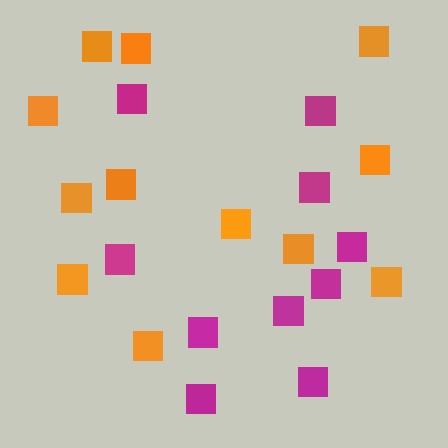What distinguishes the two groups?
There are 2 groups: one group of orange squares (12) and one group of magenta squares (10).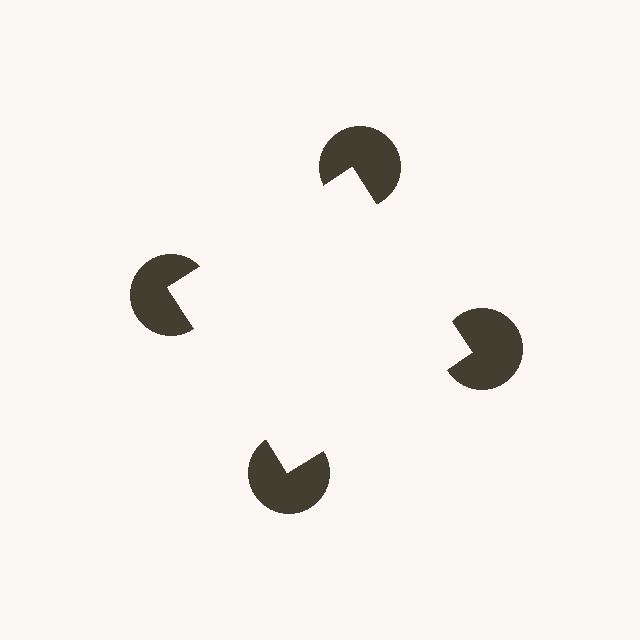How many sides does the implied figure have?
4 sides.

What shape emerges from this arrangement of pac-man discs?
An illusory square — its edges are inferred from the aligned wedge cuts in the pac-man discs, not physically drawn.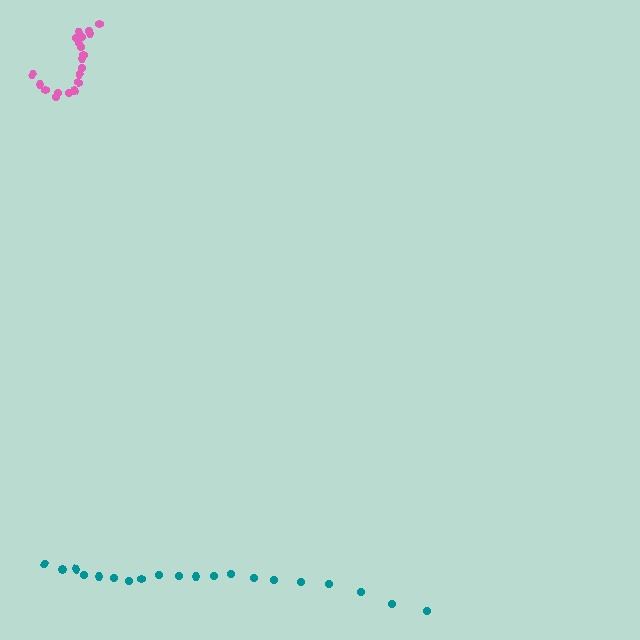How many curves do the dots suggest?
There are 2 distinct paths.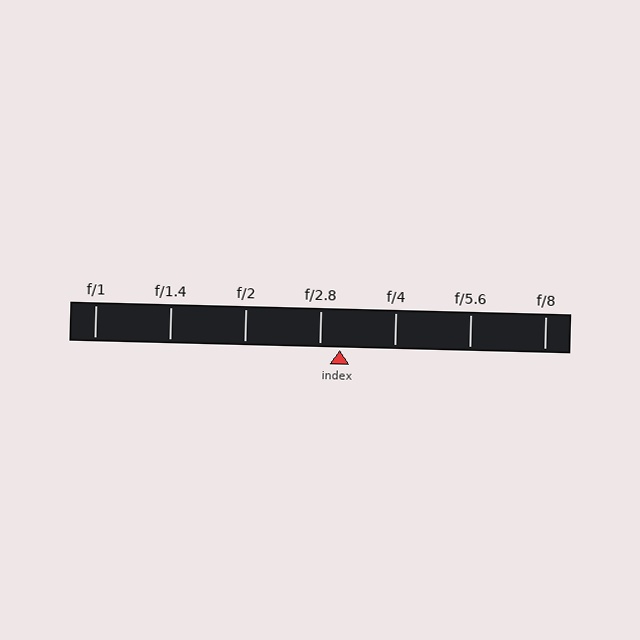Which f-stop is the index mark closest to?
The index mark is closest to f/2.8.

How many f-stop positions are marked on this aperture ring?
There are 7 f-stop positions marked.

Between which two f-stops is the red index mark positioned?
The index mark is between f/2.8 and f/4.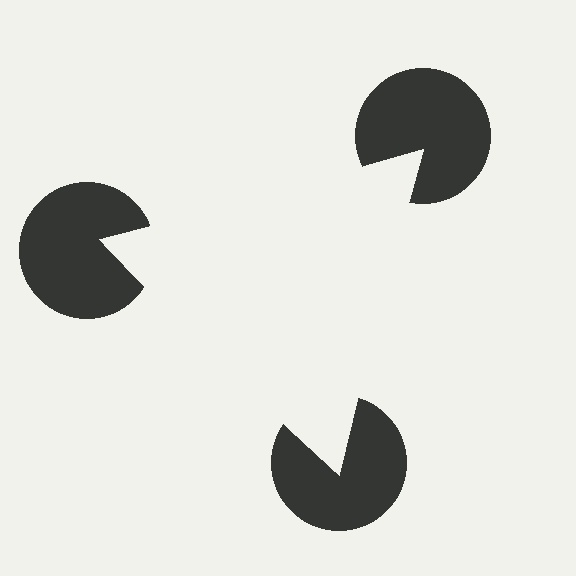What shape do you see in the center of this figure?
An illusory triangle — its edges are inferred from the aligned wedge cuts in the pac-man discs, not physically drawn.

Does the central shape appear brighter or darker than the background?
It typically appears slightly brighter than the background, even though no actual brightness change is drawn.